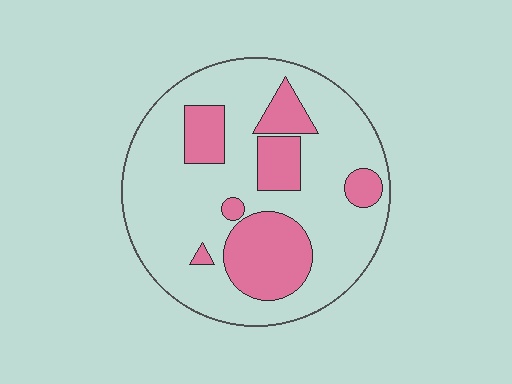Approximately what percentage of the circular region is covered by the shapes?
Approximately 25%.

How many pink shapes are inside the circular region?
7.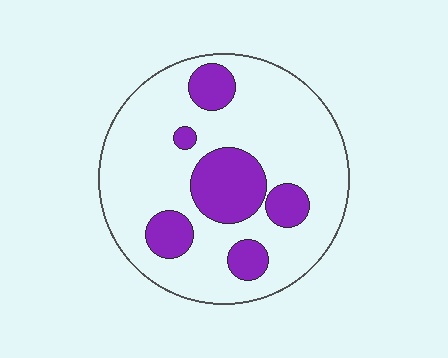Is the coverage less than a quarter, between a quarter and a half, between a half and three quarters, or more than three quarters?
Less than a quarter.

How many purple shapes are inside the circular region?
6.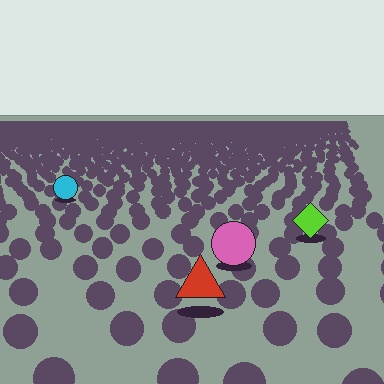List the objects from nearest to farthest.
From nearest to farthest: the red triangle, the pink circle, the lime diamond, the cyan circle.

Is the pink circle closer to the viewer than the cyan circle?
Yes. The pink circle is closer — you can tell from the texture gradient: the ground texture is coarser near it.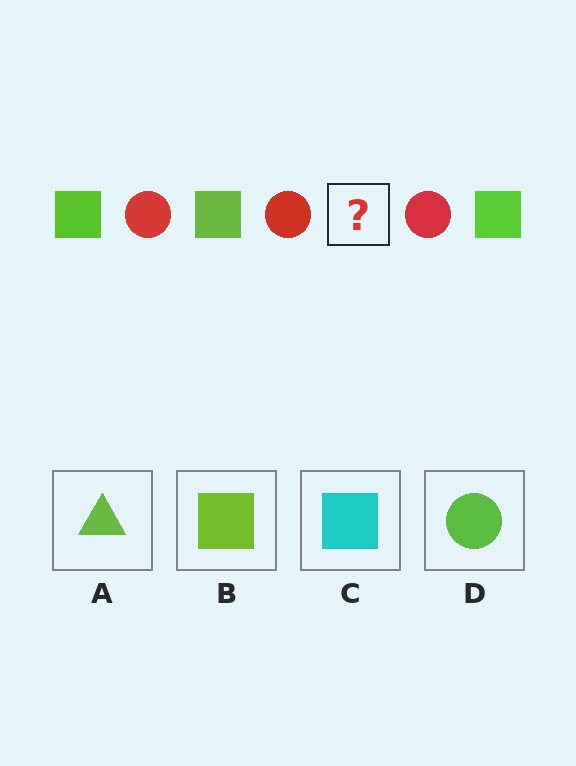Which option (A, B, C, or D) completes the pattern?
B.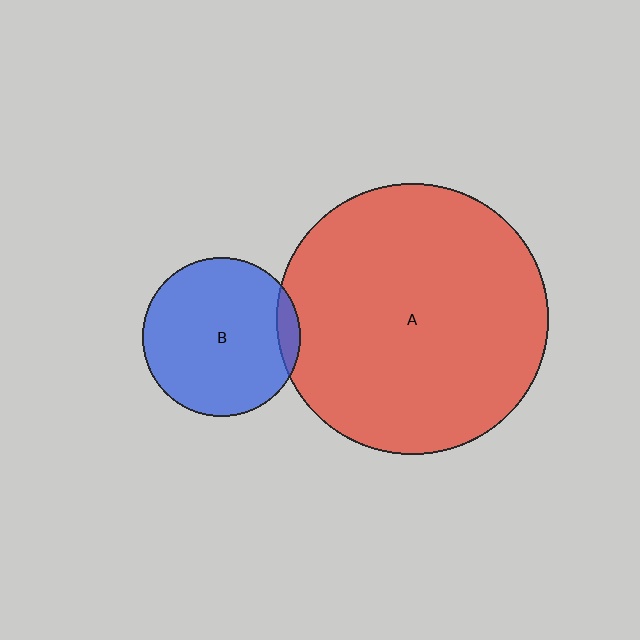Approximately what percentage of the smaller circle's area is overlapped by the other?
Approximately 10%.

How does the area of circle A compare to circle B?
Approximately 2.9 times.